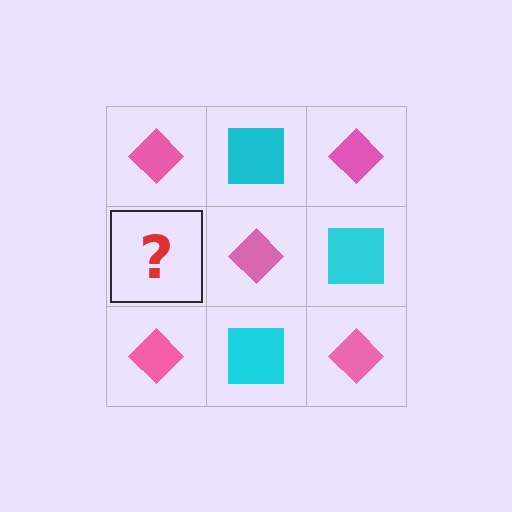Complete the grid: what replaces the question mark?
The question mark should be replaced with a cyan square.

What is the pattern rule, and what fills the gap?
The rule is that it alternates pink diamond and cyan square in a checkerboard pattern. The gap should be filled with a cyan square.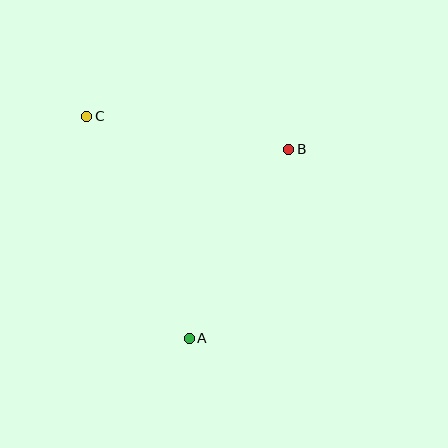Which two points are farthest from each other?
Points A and C are farthest from each other.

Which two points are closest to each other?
Points B and C are closest to each other.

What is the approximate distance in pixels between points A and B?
The distance between A and B is approximately 214 pixels.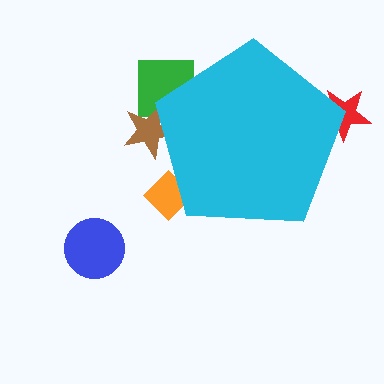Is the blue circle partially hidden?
No, the blue circle is fully visible.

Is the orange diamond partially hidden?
Yes, the orange diamond is partially hidden behind the cyan pentagon.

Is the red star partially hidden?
Yes, the red star is partially hidden behind the cyan pentagon.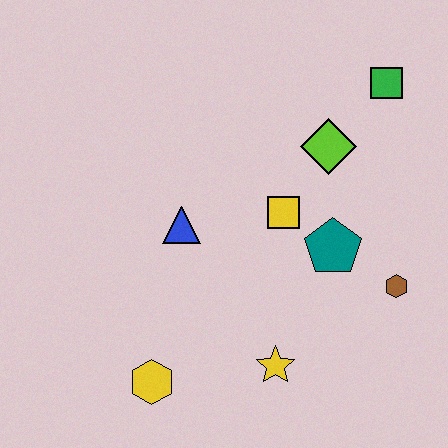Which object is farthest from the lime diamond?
The yellow hexagon is farthest from the lime diamond.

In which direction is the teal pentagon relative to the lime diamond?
The teal pentagon is below the lime diamond.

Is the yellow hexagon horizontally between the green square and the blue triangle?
No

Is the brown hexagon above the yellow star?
Yes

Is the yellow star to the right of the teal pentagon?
No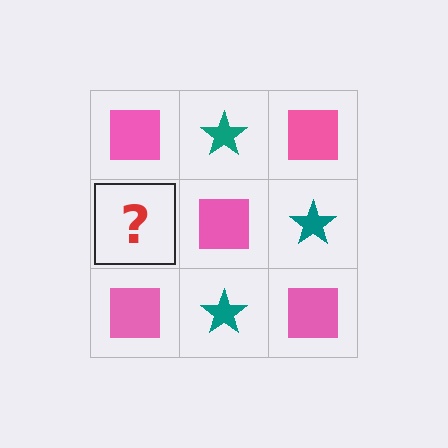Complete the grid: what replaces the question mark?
The question mark should be replaced with a teal star.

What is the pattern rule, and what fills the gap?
The rule is that it alternates pink square and teal star in a checkerboard pattern. The gap should be filled with a teal star.